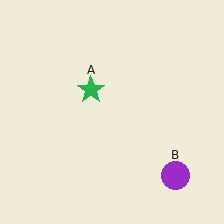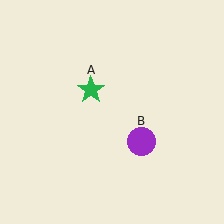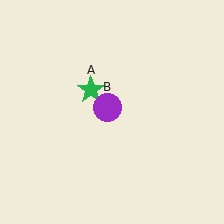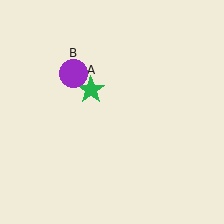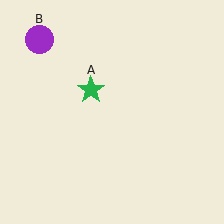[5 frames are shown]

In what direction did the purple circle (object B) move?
The purple circle (object B) moved up and to the left.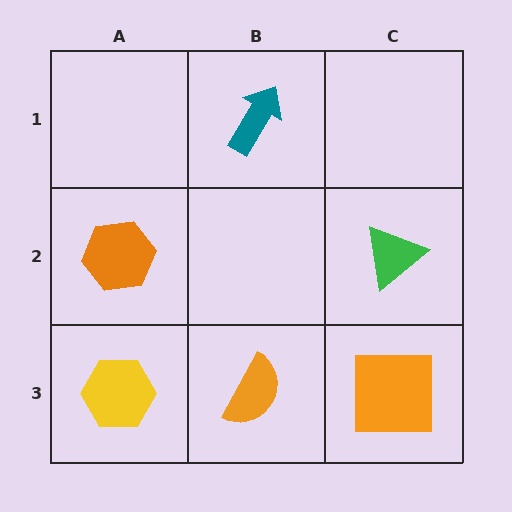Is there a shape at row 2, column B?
No, that cell is empty.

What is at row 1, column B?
A teal arrow.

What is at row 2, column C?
A green triangle.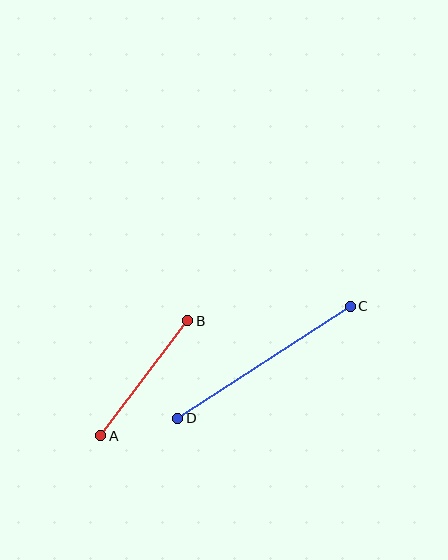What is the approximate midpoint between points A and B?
The midpoint is at approximately (144, 378) pixels.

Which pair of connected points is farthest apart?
Points C and D are farthest apart.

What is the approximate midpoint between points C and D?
The midpoint is at approximately (264, 362) pixels.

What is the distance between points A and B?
The distance is approximately 144 pixels.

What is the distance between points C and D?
The distance is approximately 206 pixels.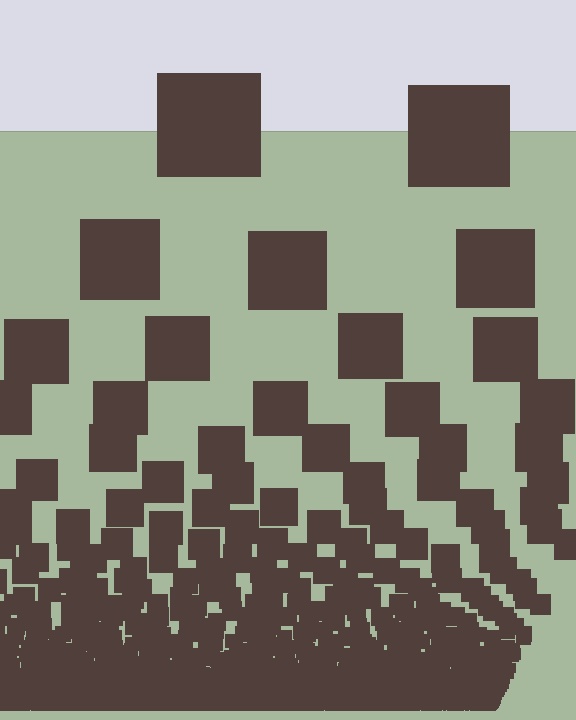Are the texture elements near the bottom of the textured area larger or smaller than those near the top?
Smaller. The gradient is inverted — elements near the bottom are smaller and denser.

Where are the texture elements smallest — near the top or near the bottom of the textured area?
Near the bottom.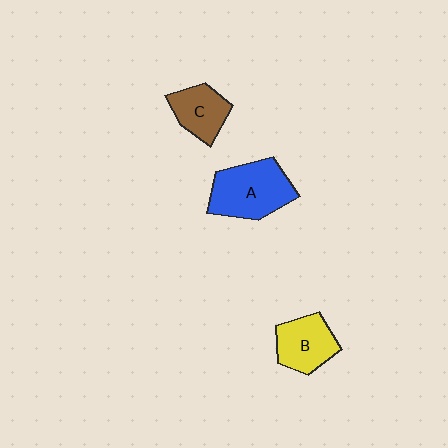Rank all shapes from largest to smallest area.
From largest to smallest: A (blue), B (yellow), C (brown).